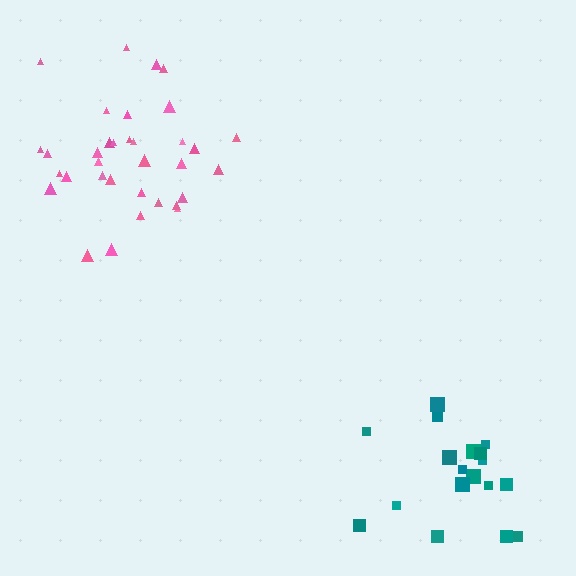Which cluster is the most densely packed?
Pink.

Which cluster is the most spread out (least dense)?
Teal.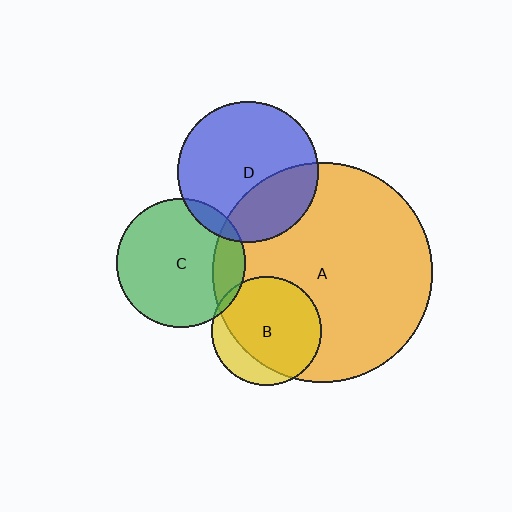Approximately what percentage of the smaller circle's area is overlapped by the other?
Approximately 10%.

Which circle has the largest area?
Circle A (orange).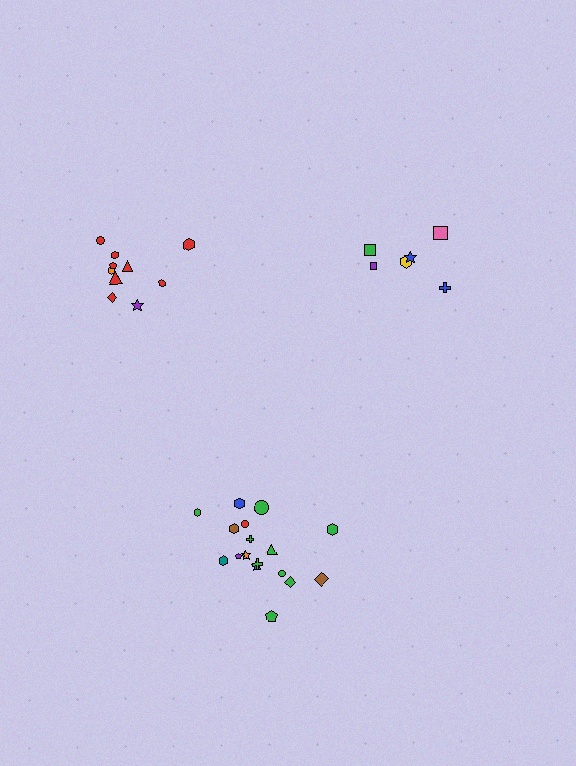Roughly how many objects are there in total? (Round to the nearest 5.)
Roughly 35 objects in total.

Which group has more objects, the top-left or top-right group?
The top-left group.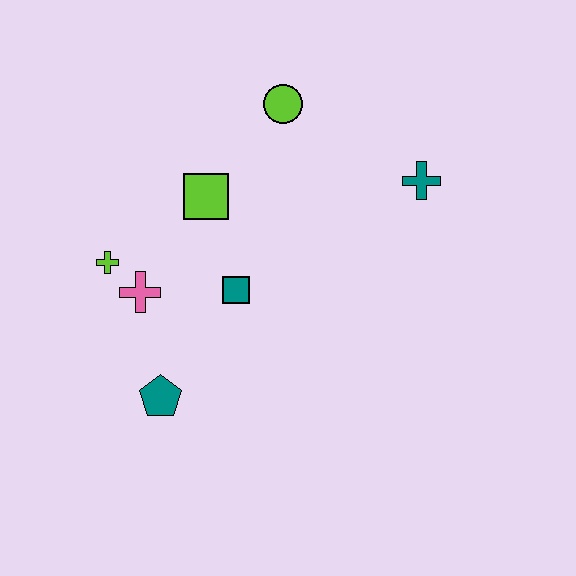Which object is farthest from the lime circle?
The teal pentagon is farthest from the lime circle.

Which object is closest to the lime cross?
The pink cross is closest to the lime cross.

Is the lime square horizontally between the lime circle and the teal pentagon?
Yes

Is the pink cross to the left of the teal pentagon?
Yes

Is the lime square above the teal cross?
No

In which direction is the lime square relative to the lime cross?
The lime square is to the right of the lime cross.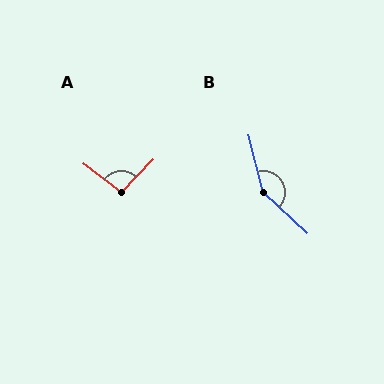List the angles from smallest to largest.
A (97°), B (147°).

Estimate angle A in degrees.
Approximately 97 degrees.